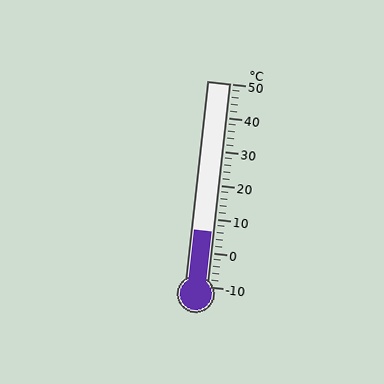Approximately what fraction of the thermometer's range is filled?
The thermometer is filled to approximately 25% of its range.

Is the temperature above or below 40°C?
The temperature is below 40°C.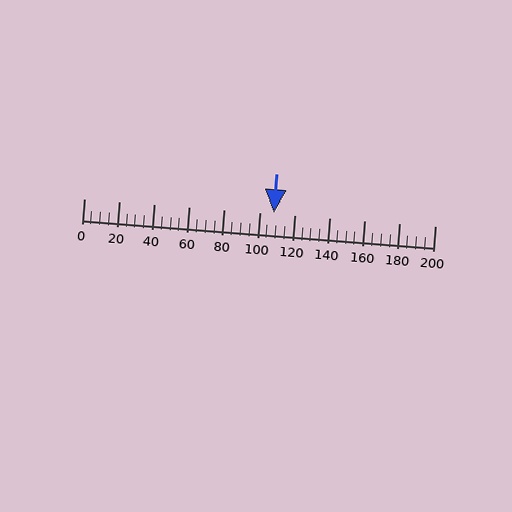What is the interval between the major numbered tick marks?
The major tick marks are spaced 20 units apart.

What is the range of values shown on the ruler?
The ruler shows values from 0 to 200.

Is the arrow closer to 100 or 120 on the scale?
The arrow is closer to 100.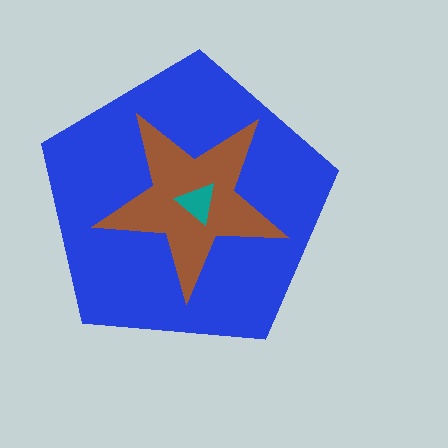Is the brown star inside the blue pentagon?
Yes.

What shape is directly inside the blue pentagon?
The brown star.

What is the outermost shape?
The blue pentagon.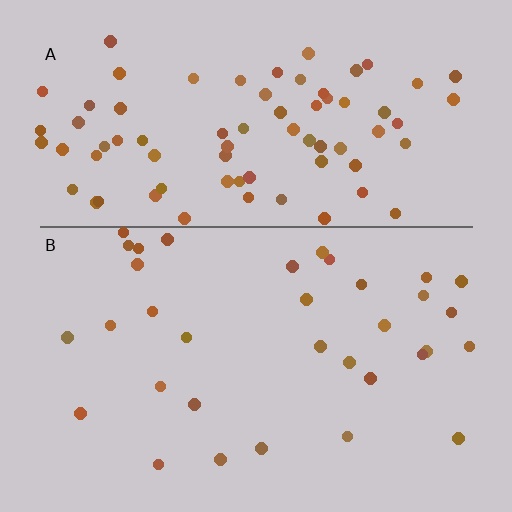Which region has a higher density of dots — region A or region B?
A (the top).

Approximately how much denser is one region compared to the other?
Approximately 2.3× — region A over region B.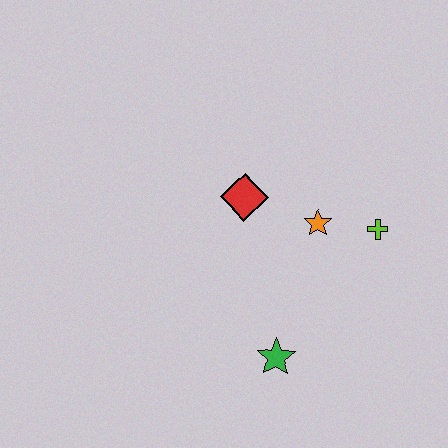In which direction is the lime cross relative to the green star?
The lime cross is above the green star.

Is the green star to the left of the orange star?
Yes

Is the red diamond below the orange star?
No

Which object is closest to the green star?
The orange star is closest to the green star.